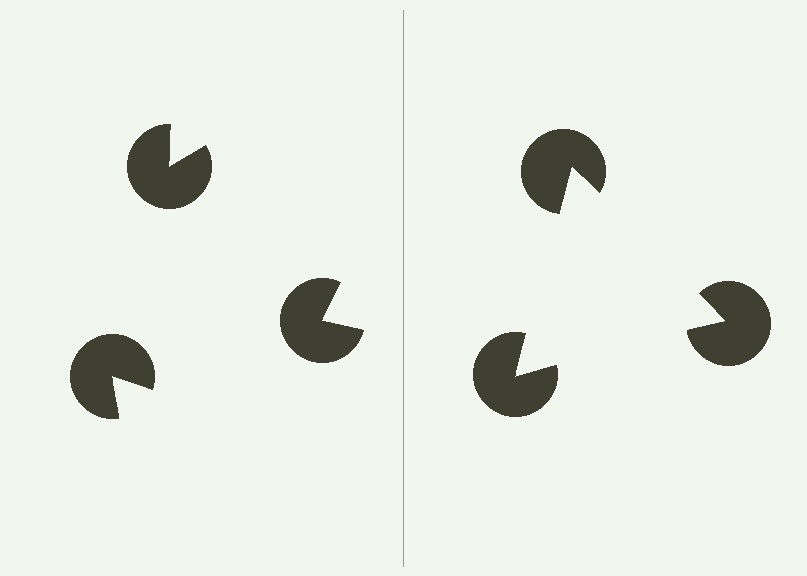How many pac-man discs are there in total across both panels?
6 — 3 on each side.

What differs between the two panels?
The pac-man discs are positioned identically on both sides; only the wedge orientations differ. On the right they align to a triangle; on the left they are misaligned.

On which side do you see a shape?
An illusory triangle appears on the right side. On the left side the wedge cuts are rotated, so no coherent shape forms.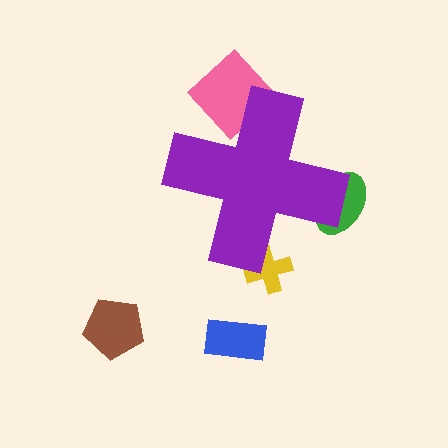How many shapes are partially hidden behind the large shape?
3 shapes are partially hidden.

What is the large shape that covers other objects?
A purple cross.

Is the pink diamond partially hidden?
Yes, the pink diamond is partially hidden behind the purple cross.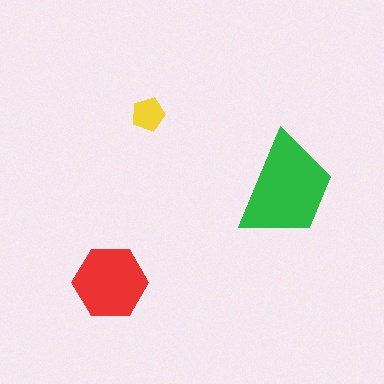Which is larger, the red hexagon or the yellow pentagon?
The red hexagon.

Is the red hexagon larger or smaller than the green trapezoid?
Smaller.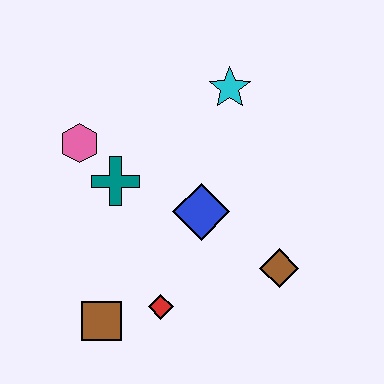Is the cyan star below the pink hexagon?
No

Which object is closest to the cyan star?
The blue diamond is closest to the cyan star.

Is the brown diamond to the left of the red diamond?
No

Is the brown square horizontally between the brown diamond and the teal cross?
No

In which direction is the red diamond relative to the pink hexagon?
The red diamond is below the pink hexagon.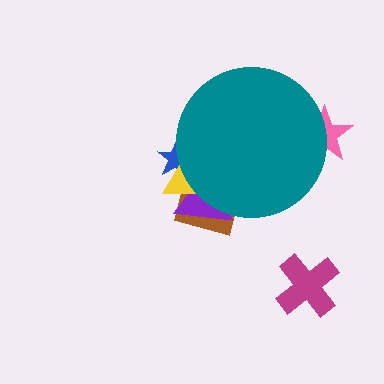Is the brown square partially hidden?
Yes, the brown square is partially hidden behind the teal circle.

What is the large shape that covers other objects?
A teal circle.